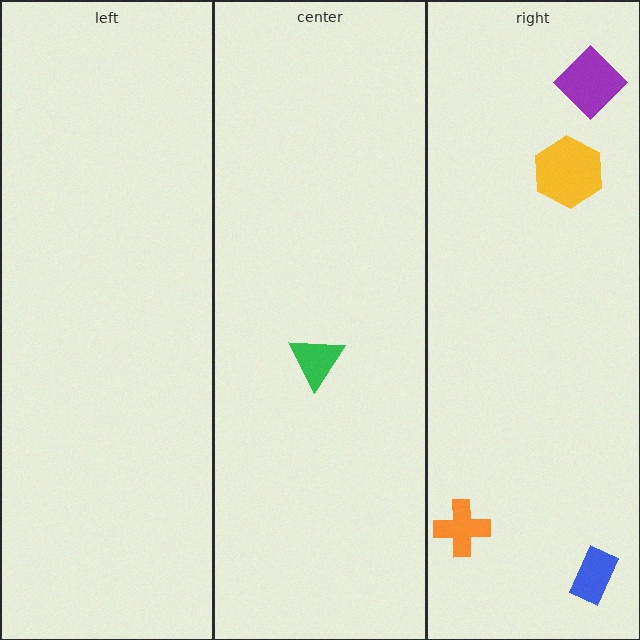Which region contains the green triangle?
The center region.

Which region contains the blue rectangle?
The right region.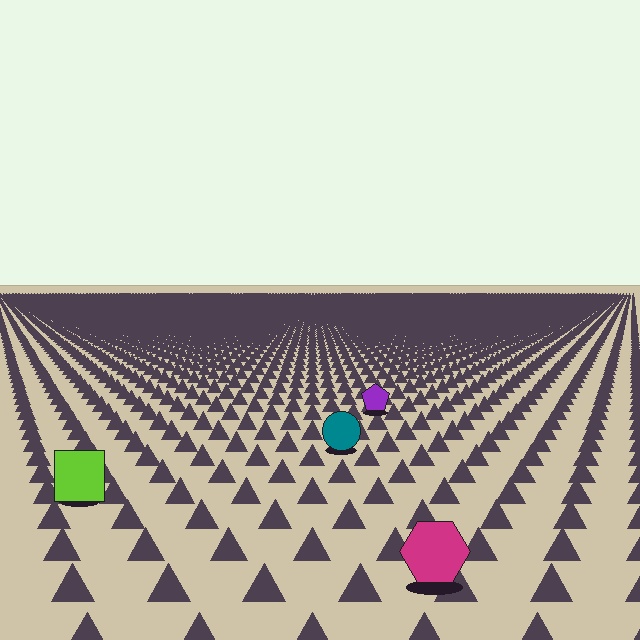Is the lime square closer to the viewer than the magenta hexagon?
No. The magenta hexagon is closer — you can tell from the texture gradient: the ground texture is coarser near it.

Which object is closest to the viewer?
The magenta hexagon is closest. The texture marks near it are larger and more spread out.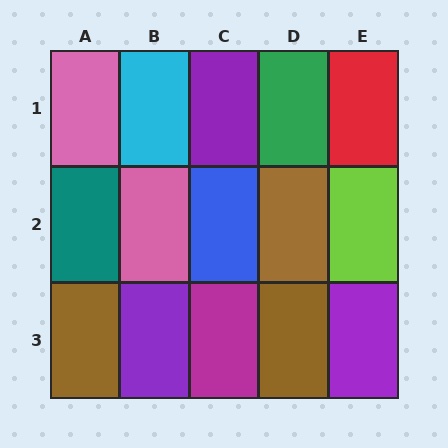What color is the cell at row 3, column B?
Purple.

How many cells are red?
1 cell is red.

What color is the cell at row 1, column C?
Purple.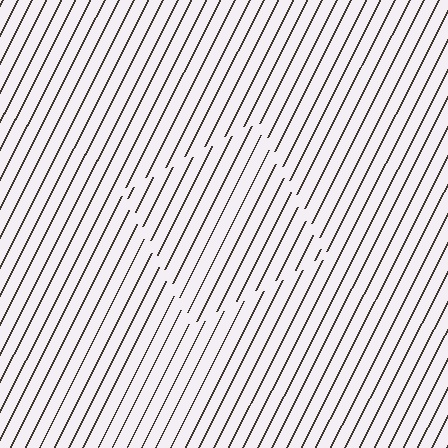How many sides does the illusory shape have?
4 sides — the line-ends trace a square.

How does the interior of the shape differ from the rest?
The interior of the shape contains the same grating, shifted by half a period — the contour is defined by the phase discontinuity where line-ends from the inner and outer gratings abut.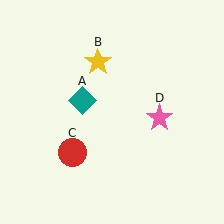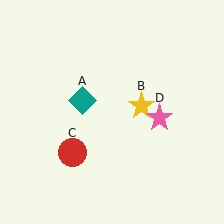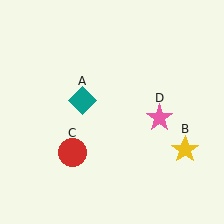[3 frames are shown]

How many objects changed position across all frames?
1 object changed position: yellow star (object B).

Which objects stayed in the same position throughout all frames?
Teal diamond (object A) and red circle (object C) and pink star (object D) remained stationary.